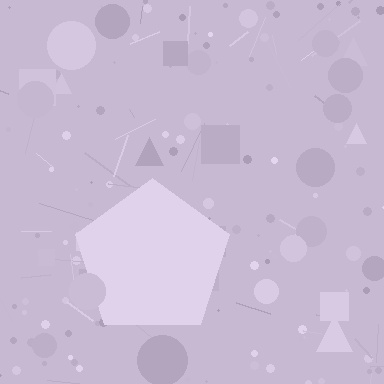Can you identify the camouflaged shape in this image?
The camouflaged shape is a pentagon.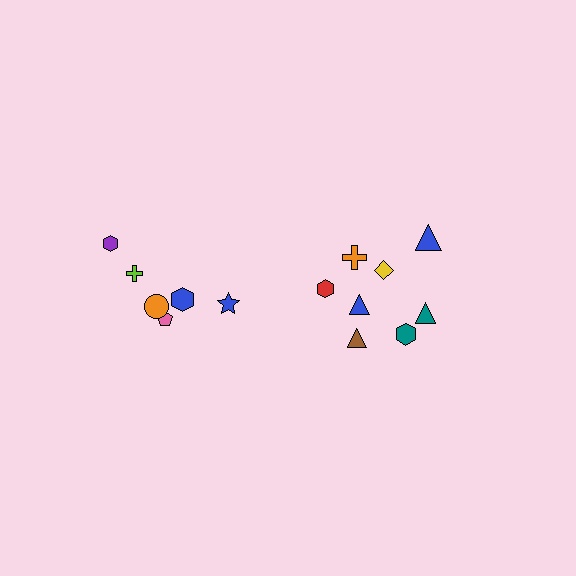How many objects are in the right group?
There are 8 objects.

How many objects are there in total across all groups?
There are 14 objects.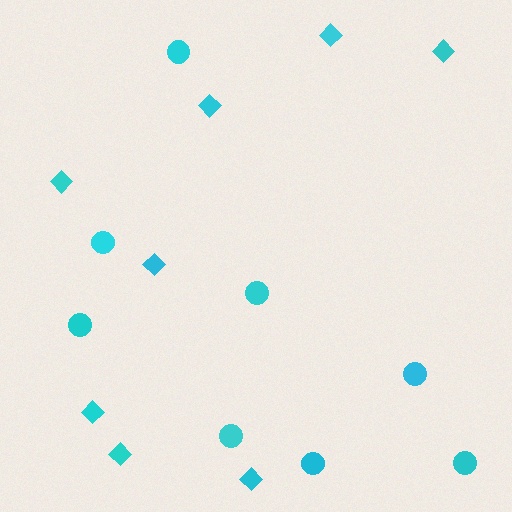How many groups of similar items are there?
There are 2 groups: one group of diamonds (8) and one group of circles (8).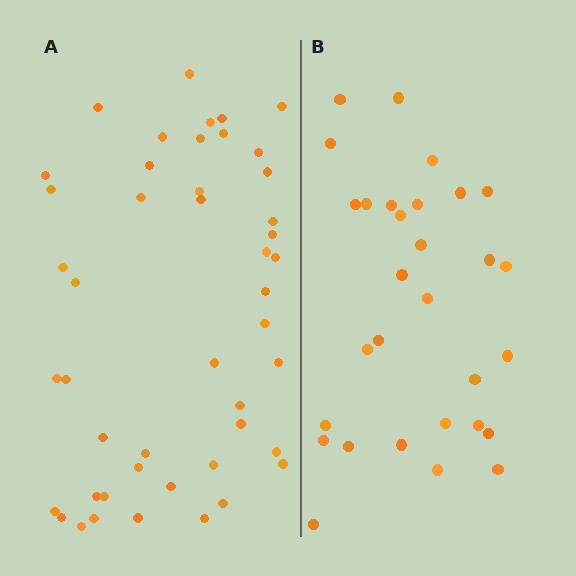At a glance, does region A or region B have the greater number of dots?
Region A (the left region) has more dots.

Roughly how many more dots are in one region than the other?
Region A has approximately 15 more dots than region B.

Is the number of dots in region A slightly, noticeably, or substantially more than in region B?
Region A has substantially more. The ratio is roughly 1.5 to 1.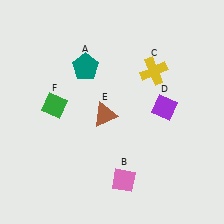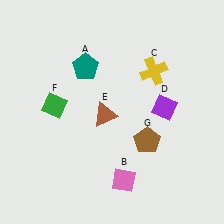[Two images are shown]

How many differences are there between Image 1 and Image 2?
There is 1 difference between the two images.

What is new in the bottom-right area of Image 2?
A brown pentagon (G) was added in the bottom-right area of Image 2.